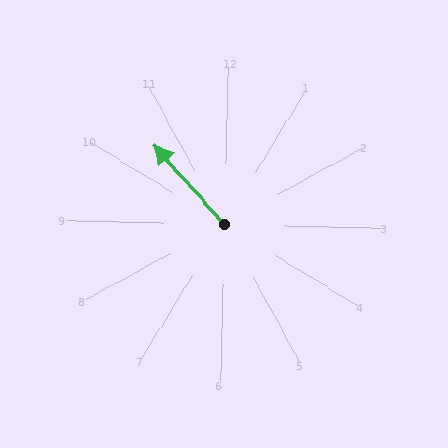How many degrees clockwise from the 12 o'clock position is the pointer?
Approximately 317 degrees.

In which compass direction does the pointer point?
Northwest.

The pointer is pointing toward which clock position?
Roughly 11 o'clock.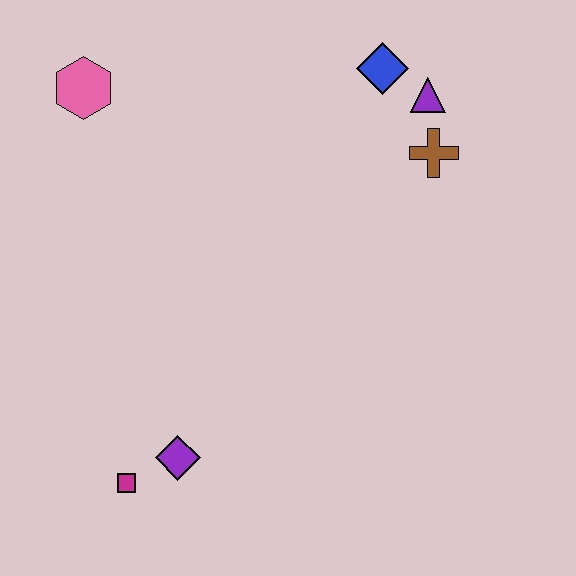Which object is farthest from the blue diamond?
The magenta square is farthest from the blue diamond.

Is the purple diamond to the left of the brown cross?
Yes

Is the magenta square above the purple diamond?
No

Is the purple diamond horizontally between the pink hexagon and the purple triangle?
Yes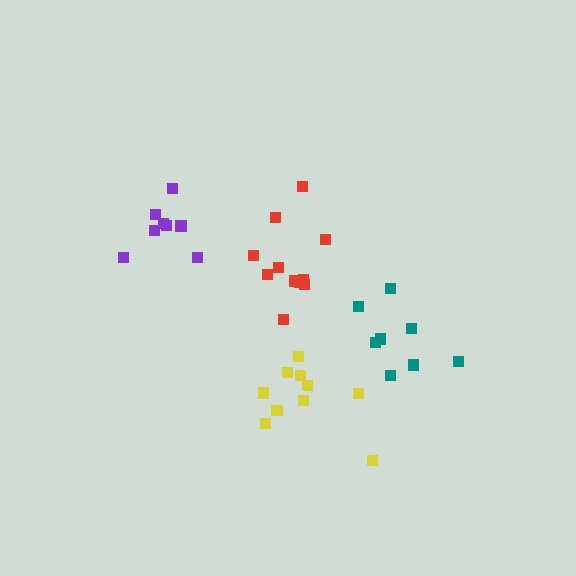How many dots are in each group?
Group 1: 10 dots, Group 2: 11 dots, Group 3: 8 dots, Group 4: 8 dots (37 total).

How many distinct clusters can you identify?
There are 4 distinct clusters.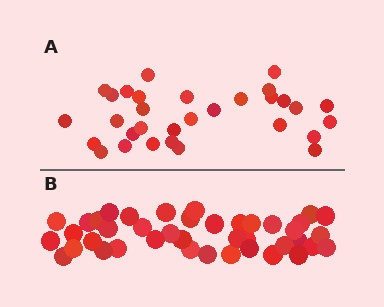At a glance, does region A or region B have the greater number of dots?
Region B (the bottom region) has more dots.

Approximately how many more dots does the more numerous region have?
Region B has roughly 10 or so more dots than region A.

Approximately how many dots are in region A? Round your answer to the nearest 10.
About 30 dots. (The exact count is 31, which rounds to 30.)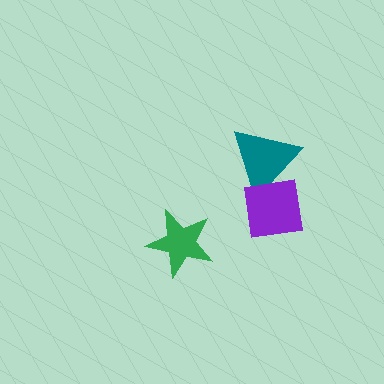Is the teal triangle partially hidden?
Yes, it is partially covered by another shape.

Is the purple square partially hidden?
No, no other shape covers it.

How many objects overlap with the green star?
0 objects overlap with the green star.